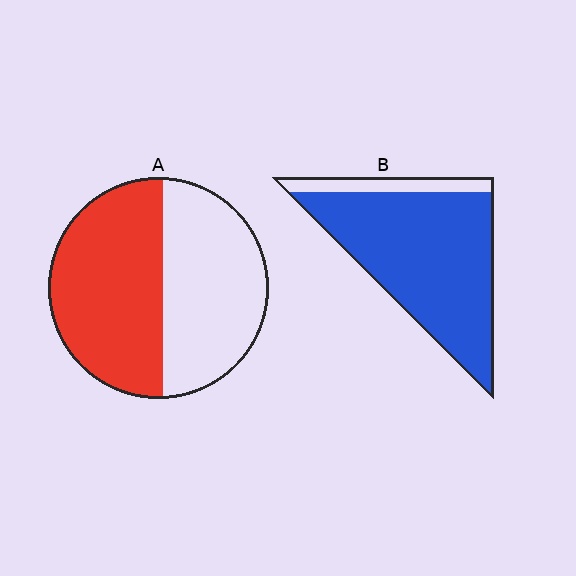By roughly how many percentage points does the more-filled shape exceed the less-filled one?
By roughly 35 percentage points (B over A).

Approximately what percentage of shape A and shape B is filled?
A is approximately 55% and B is approximately 85%.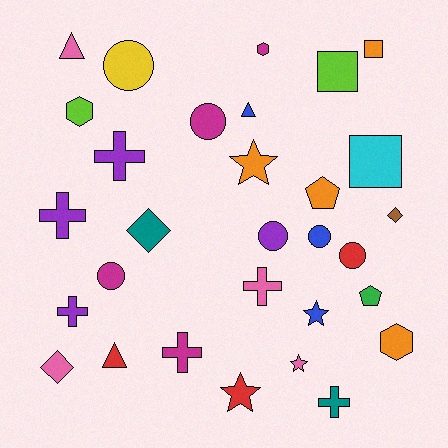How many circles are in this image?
There are 6 circles.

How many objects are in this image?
There are 30 objects.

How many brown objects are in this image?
There is 1 brown object.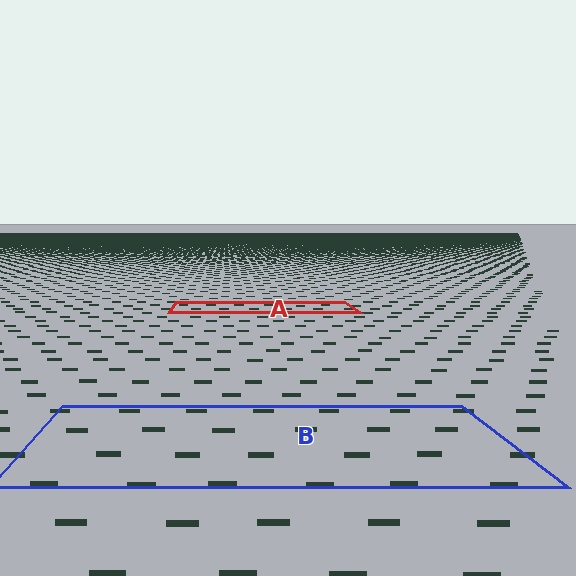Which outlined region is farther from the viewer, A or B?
Region A is farther from the viewer — the texture elements inside it appear smaller and more densely packed.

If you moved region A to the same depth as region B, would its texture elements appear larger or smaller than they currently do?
They would appear larger. At a closer depth, the same texture elements are projected at a bigger on-screen size.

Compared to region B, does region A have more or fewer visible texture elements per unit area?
Region A has more texture elements per unit area — they are packed more densely because it is farther away.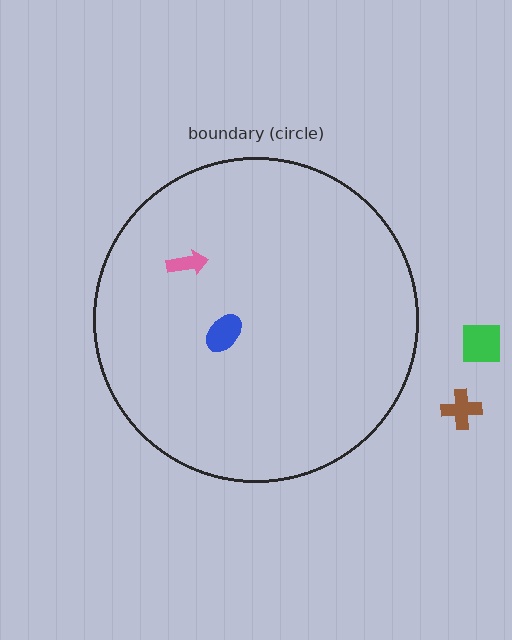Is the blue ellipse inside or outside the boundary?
Inside.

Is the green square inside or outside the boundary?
Outside.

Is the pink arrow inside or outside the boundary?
Inside.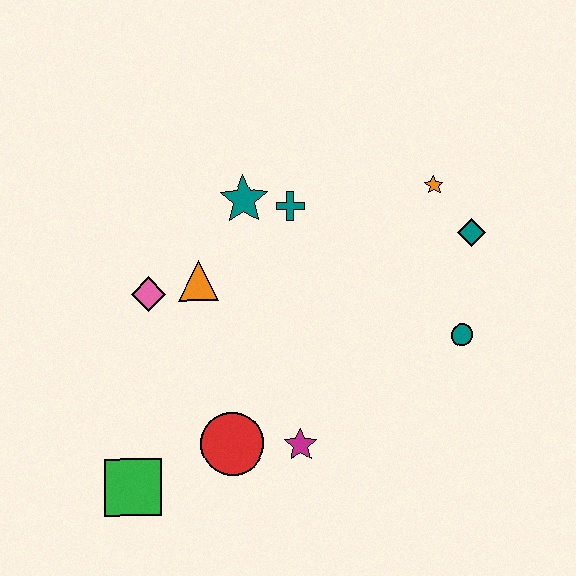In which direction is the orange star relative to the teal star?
The orange star is to the right of the teal star.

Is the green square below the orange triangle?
Yes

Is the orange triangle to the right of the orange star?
No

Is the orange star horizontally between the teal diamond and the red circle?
Yes